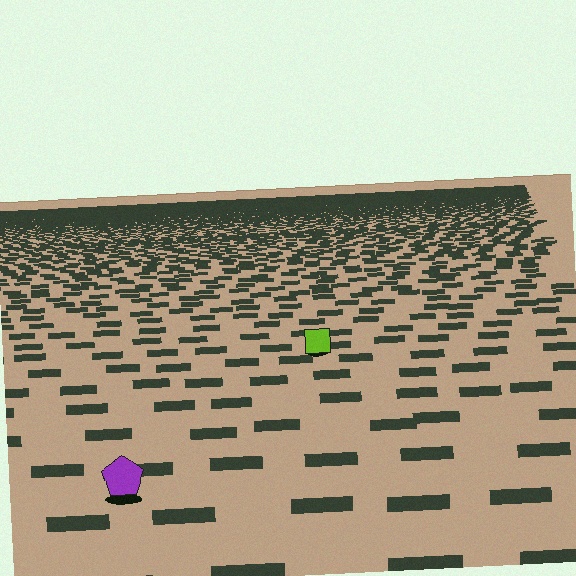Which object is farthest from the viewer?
The lime square is farthest from the viewer. It appears smaller and the ground texture around it is denser.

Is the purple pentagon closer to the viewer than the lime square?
Yes. The purple pentagon is closer — you can tell from the texture gradient: the ground texture is coarser near it.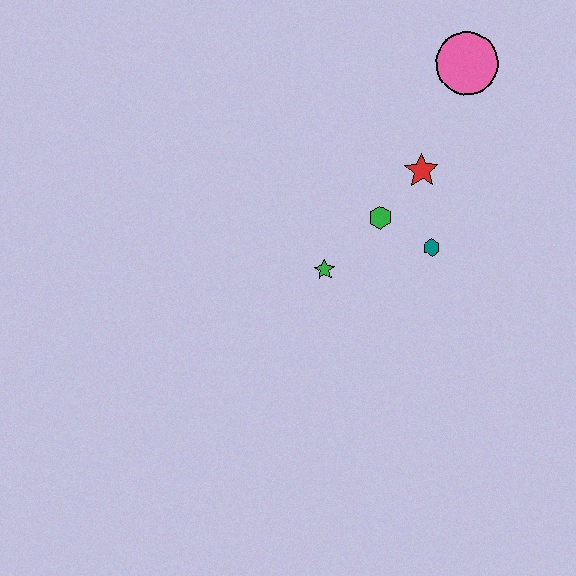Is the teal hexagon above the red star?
No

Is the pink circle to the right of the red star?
Yes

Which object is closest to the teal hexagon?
The green hexagon is closest to the teal hexagon.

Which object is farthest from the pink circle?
The green star is farthest from the pink circle.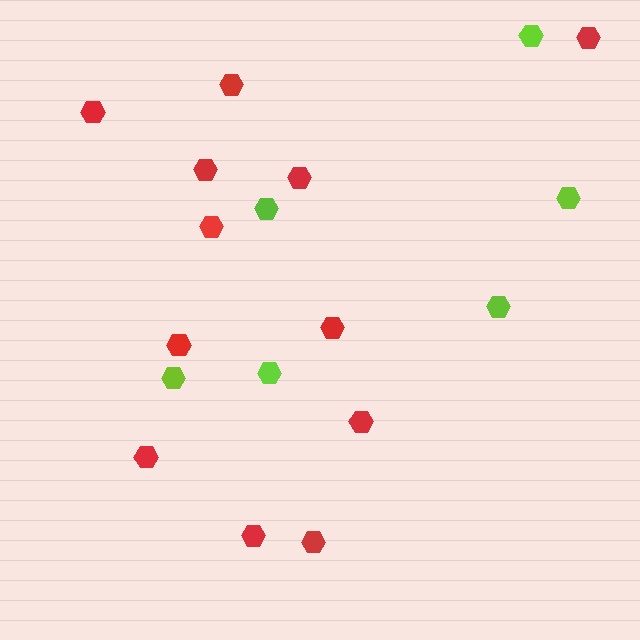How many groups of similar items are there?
There are 2 groups: one group of red hexagons (12) and one group of lime hexagons (6).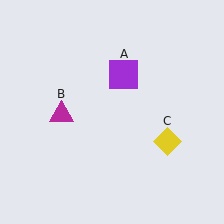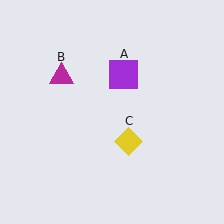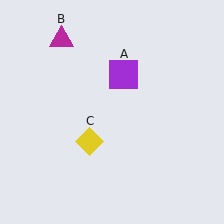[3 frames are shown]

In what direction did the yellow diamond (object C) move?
The yellow diamond (object C) moved left.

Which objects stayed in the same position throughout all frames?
Purple square (object A) remained stationary.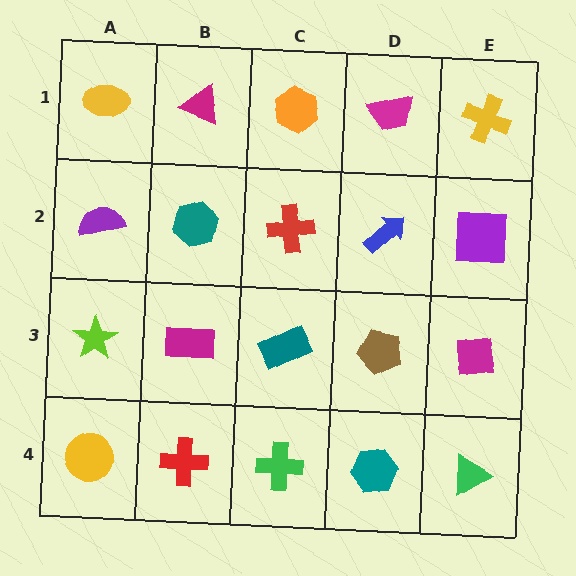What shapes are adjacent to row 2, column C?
An orange hexagon (row 1, column C), a teal rectangle (row 3, column C), a teal hexagon (row 2, column B), a blue arrow (row 2, column D).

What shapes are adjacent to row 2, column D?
A magenta trapezoid (row 1, column D), a brown pentagon (row 3, column D), a red cross (row 2, column C), a purple square (row 2, column E).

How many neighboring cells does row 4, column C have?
3.